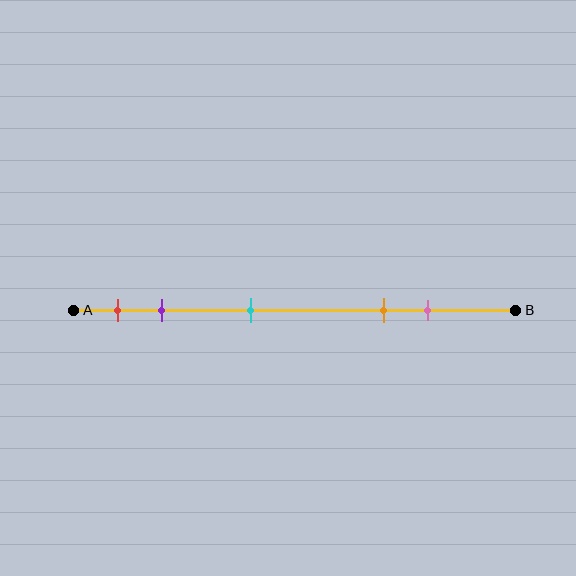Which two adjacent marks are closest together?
The red and purple marks are the closest adjacent pair.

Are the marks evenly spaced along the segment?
No, the marks are not evenly spaced.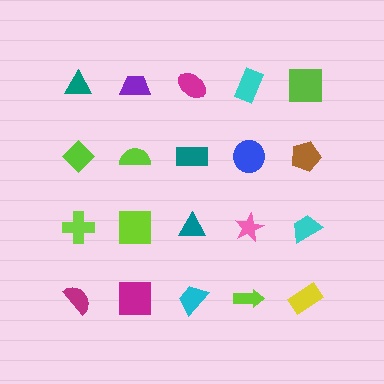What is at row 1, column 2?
A purple trapezoid.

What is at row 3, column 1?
A lime cross.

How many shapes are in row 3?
5 shapes.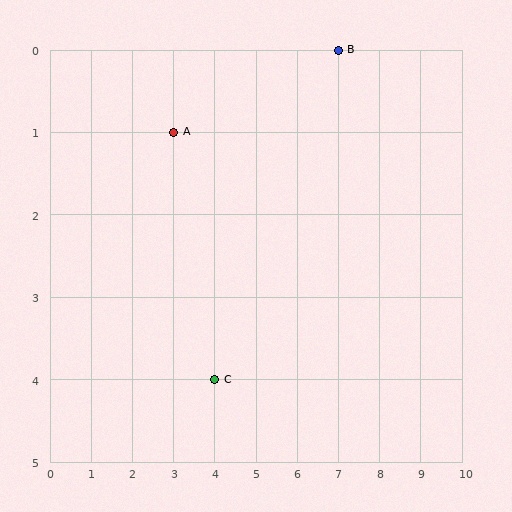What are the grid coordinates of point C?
Point C is at grid coordinates (4, 4).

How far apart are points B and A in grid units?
Points B and A are 4 columns and 1 row apart (about 4.1 grid units diagonally).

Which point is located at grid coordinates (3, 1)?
Point A is at (3, 1).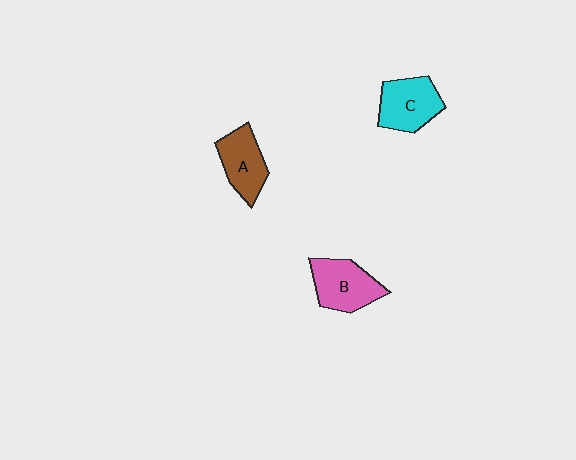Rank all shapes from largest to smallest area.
From largest to smallest: B (pink), C (cyan), A (brown).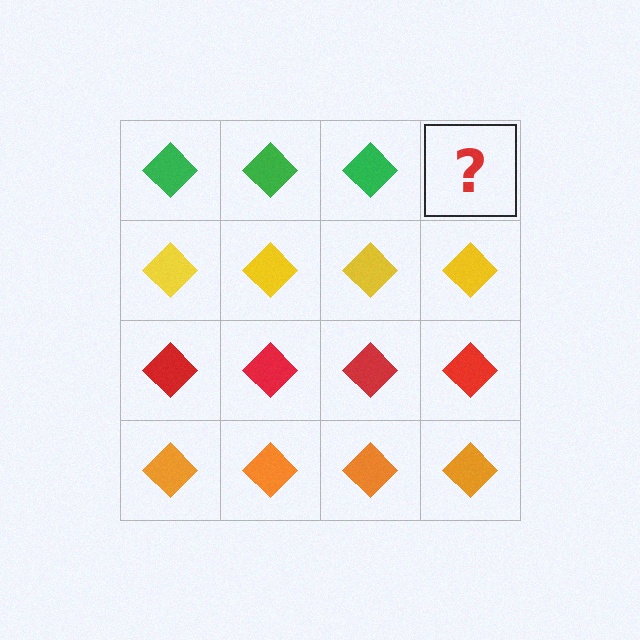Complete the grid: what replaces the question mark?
The question mark should be replaced with a green diamond.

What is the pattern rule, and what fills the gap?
The rule is that each row has a consistent color. The gap should be filled with a green diamond.